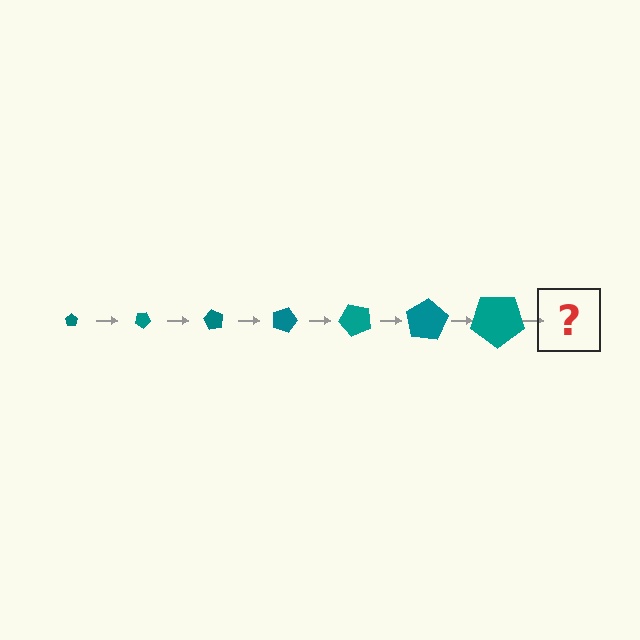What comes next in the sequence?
The next element should be a pentagon, larger than the previous one and rotated 210 degrees from the start.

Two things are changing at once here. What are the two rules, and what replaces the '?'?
The two rules are that the pentagon grows larger each step and it rotates 30 degrees each step. The '?' should be a pentagon, larger than the previous one and rotated 210 degrees from the start.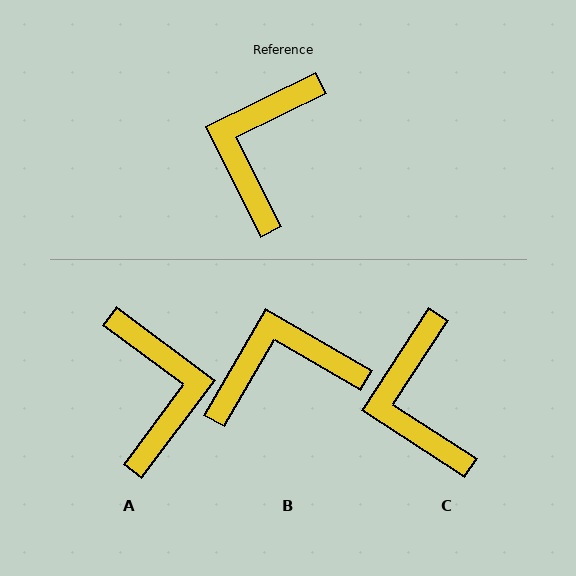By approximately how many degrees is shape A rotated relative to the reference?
Approximately 153 degrees clockwise.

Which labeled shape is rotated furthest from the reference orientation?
A, about 153 degrees away.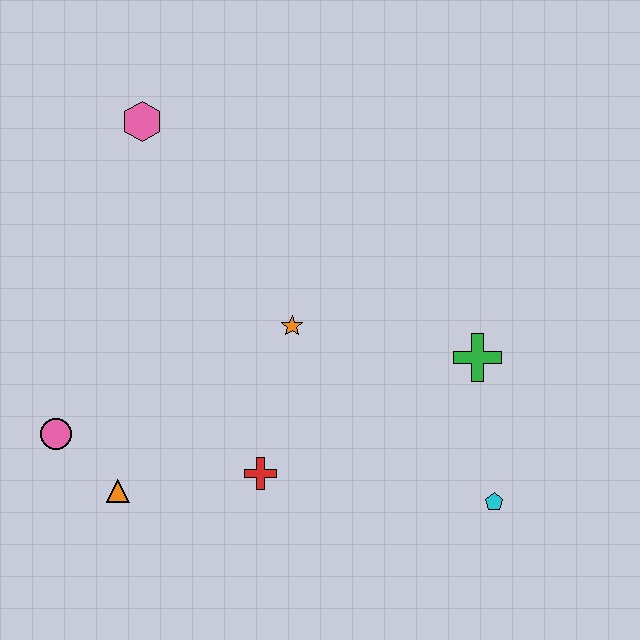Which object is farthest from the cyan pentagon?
The pink hexagon is farthest from the cyan pentagon.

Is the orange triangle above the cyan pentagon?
Yes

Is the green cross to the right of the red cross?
Yes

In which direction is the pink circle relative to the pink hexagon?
The pink circle is below the pink hexagon.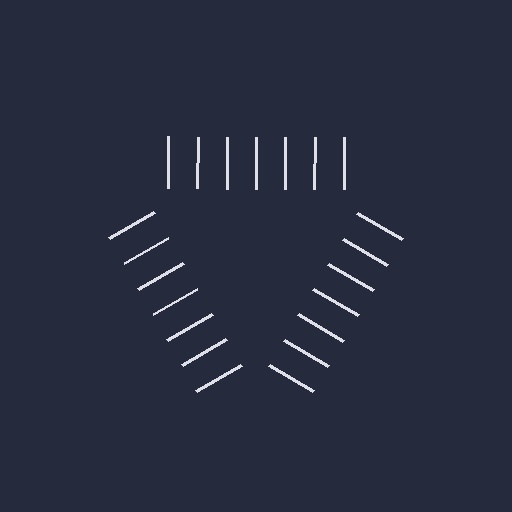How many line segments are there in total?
21 — 7 along each of the 3 edges.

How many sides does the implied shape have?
3 sides — the line-ends trace a triangle.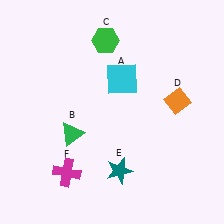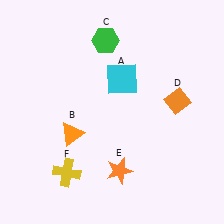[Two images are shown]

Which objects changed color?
B changed from green to orange. E changed from teal to orange. F changed from magenta to yellow.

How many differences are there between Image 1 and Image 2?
There are 3 differences between the two images.